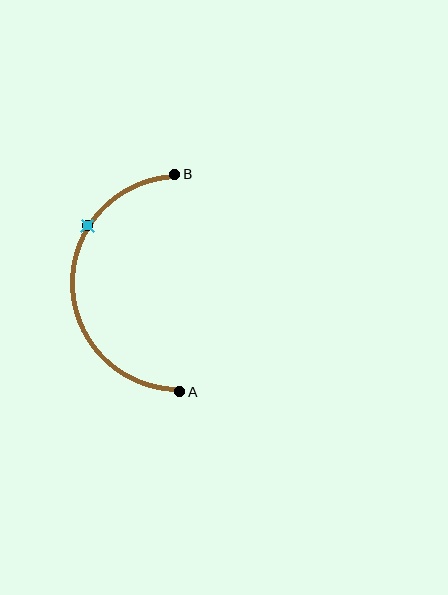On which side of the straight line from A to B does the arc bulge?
The arc bulges to the left of the straight line connecting A and B.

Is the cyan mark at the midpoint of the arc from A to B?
No. The cyan mark lies on the arc but is closer to endpoint B. The arc midpoint would be at the point on the curve equidistant along the arc from both A and B.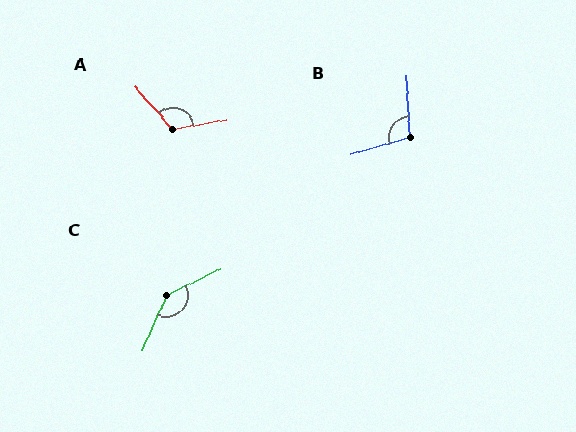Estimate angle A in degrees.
Approximately 122 degrees.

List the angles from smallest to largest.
B (103°), A (122°), C (140°).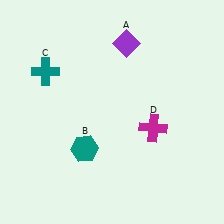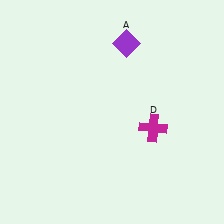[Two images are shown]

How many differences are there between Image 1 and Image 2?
There are 2 differences between the two images.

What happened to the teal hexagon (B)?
The teal hexagon (B) was removed in Image 2. It was in the bottom-left area of Image 1.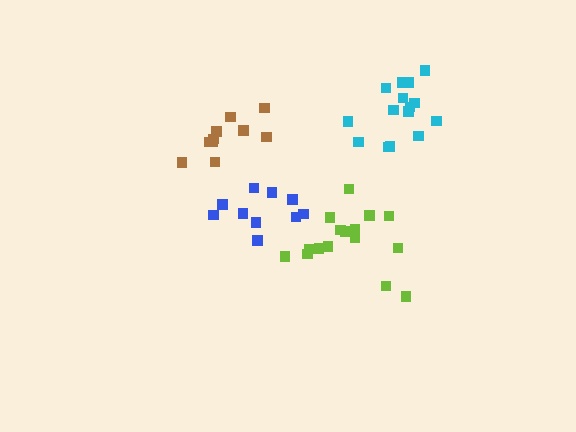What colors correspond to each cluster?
The clusters are colored: lime, cyan, brown, blue.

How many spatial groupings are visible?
There are 4 spatial groupings.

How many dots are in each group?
Group 1: 16 dots, Group 2: 15 dots, Group 3: 10 dots, Group 4: 10 dots (51 total).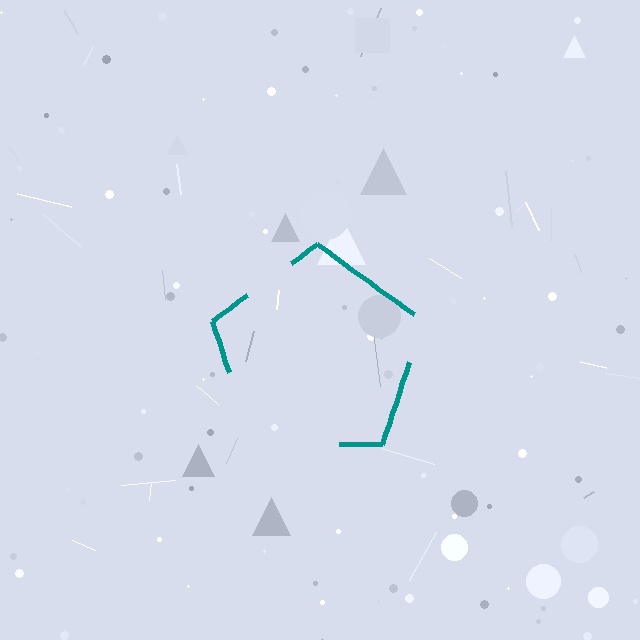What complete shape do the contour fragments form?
The contour fragments form a pentagon.